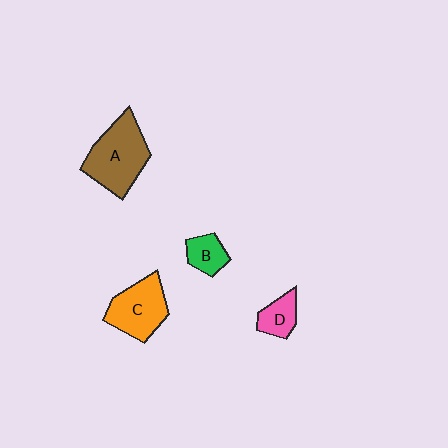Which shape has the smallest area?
Shape B (green).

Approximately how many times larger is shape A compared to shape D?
Approximately 2.5 times.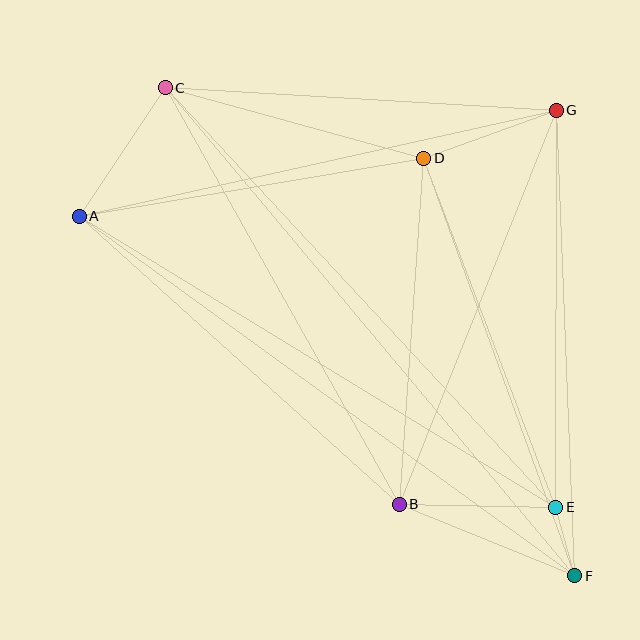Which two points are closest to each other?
Points E and F are closest to each other.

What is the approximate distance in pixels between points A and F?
The distance between A and F is approximately 612 pixels.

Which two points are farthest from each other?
Points C and F are farthest from each other.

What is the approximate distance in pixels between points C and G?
The distance between C and G is approximately 392 pixels.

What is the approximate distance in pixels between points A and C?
The distance between A and C is approximately 155 pixels.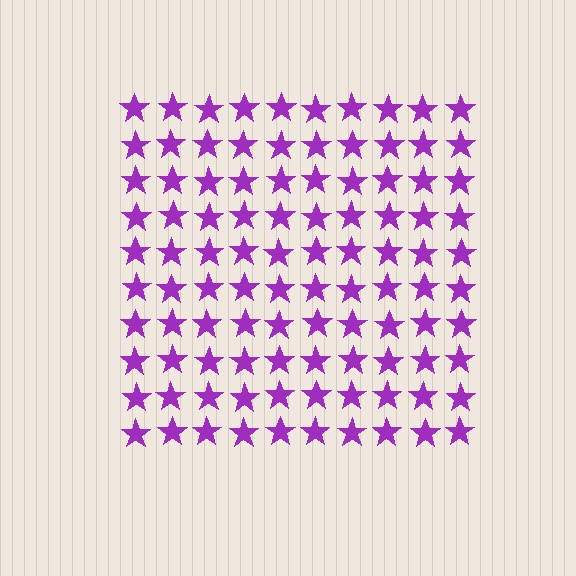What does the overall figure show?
The overall figure shows a square.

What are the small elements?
The small elements are stars.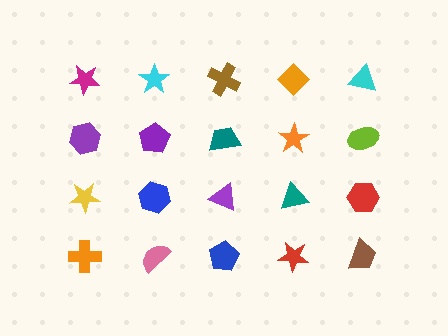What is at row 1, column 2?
A cyan star.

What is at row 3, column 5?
A red hexagon.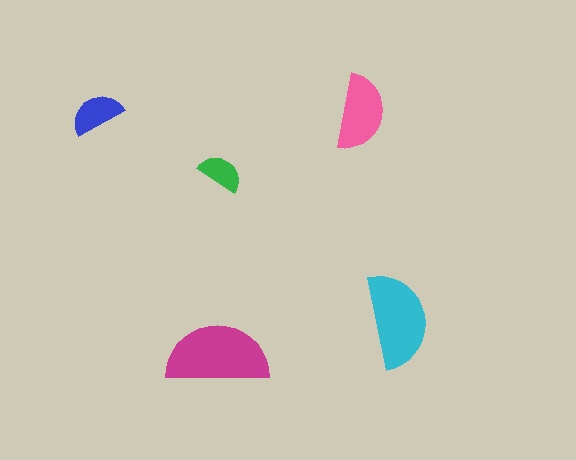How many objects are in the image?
There are 5 objects in the image.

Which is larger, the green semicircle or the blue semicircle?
The blue one.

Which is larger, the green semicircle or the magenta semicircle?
The magenta one.